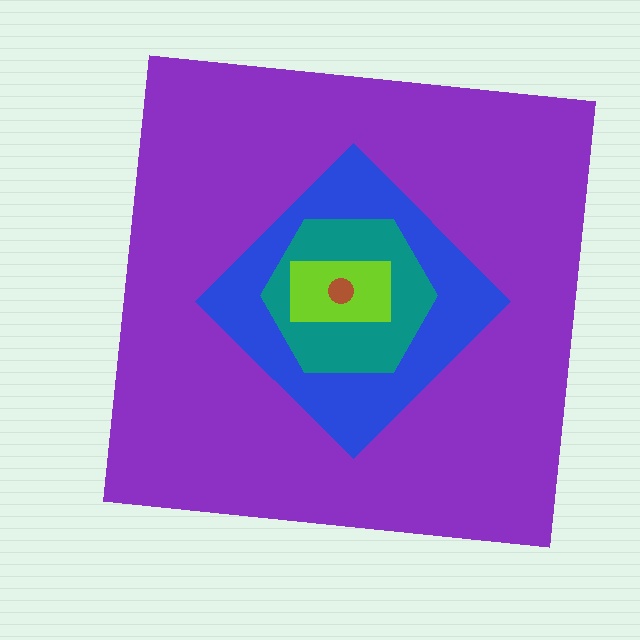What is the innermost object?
The brown circle.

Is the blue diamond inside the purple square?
Yes.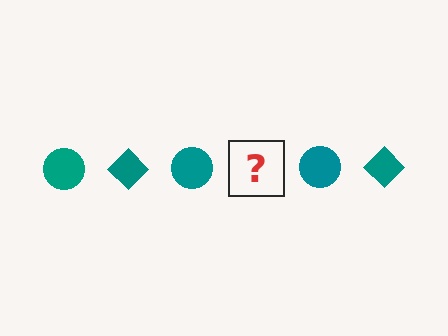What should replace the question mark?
The question mark should be replaced with a teal diamond.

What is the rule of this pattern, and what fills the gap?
The rule is that the pattern cycles through circle, diamond shapes in teal. The gap should be filled with a teal diamond.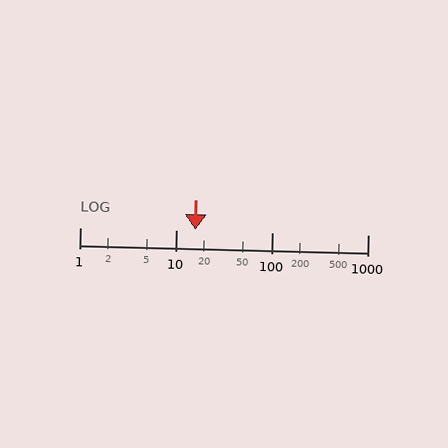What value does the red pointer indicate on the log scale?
The pointer indicates approximately 16.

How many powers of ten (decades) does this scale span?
The scale spans 3 decades, from 1 to 1000.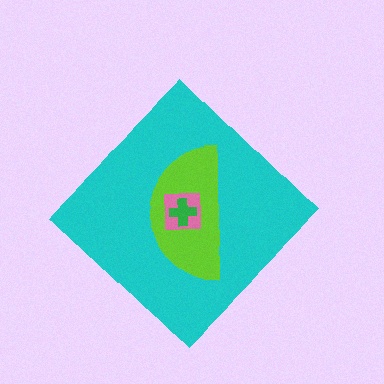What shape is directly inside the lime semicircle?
The pink square.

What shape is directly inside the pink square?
The green cross.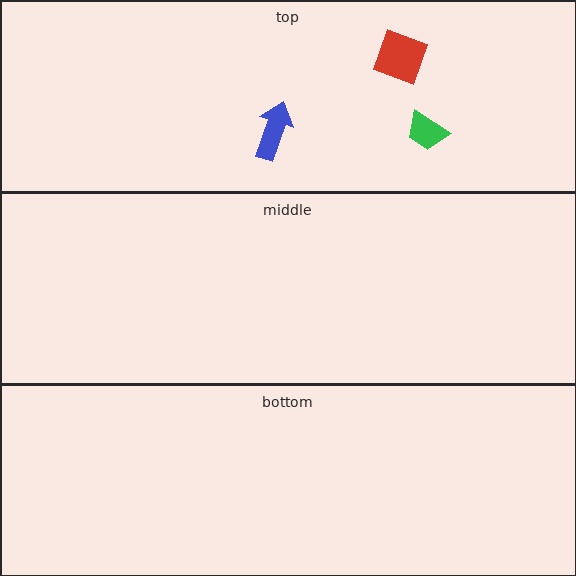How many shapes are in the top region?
3.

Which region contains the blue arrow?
The top region.